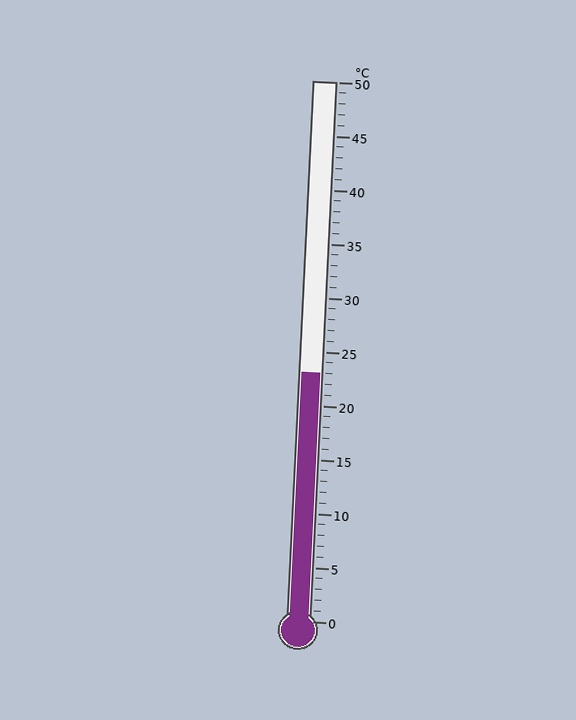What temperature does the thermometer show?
The thermometer shows approximately 23°C.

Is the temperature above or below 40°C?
The temperature is below 40°C.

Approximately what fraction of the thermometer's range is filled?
The thermometer is filled to approximately 45% of its range.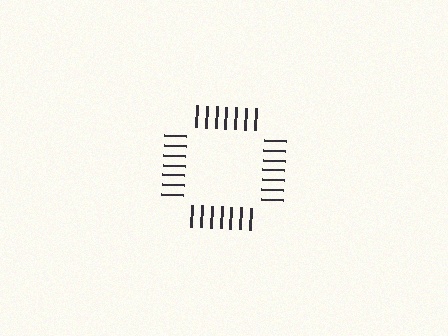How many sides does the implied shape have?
4 sides — the line-ends trace a square.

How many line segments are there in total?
28 — 7 along each of the 4 edges.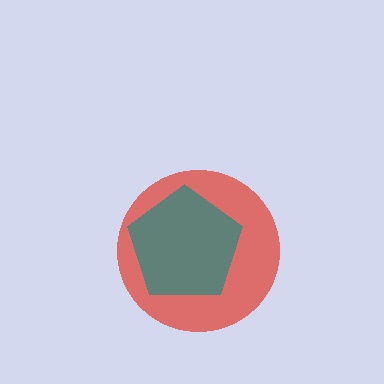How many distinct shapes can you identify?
There are 2 distinct shapes: a red circle, a teal pentagon.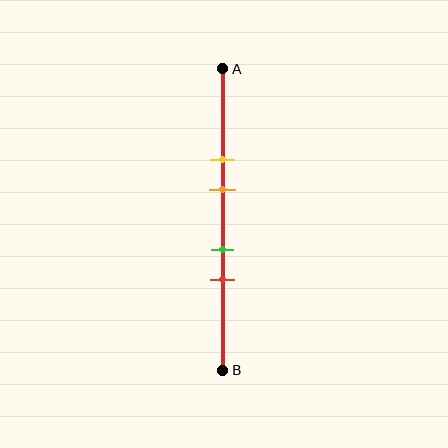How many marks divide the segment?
There are 4 marks dividing the segment.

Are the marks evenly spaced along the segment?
No, the marks are not evenly spaced.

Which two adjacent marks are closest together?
The green and red marks are the closest adjacent pair.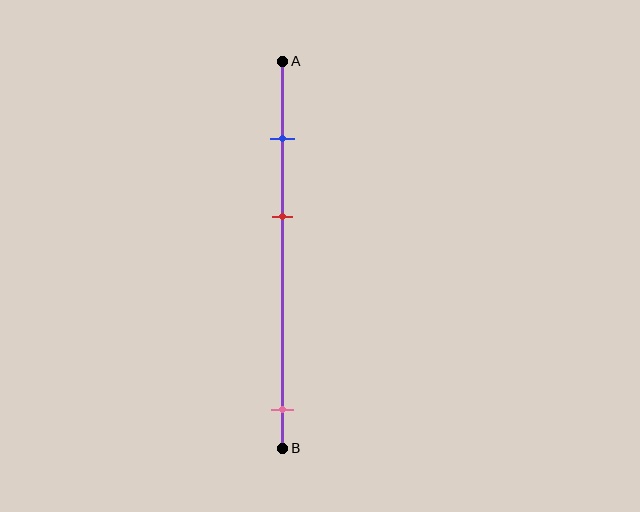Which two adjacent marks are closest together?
The blue and red marks are the closest adjacent pair.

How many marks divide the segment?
There are 3 marks dividing the segment.